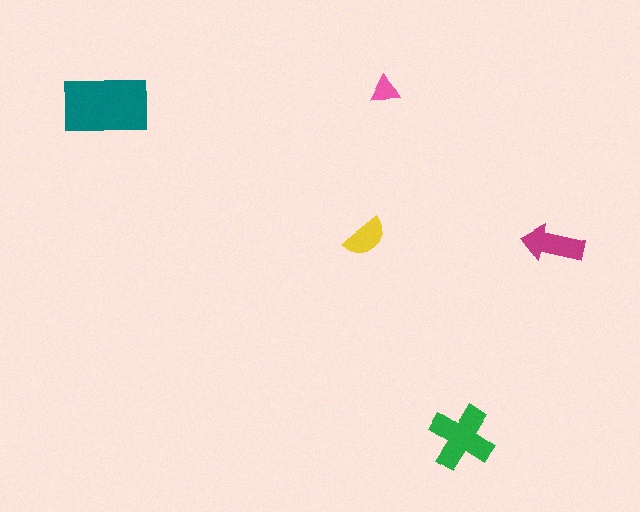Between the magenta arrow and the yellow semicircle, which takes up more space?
The magenta arrow.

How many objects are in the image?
There are 5 objects in the image.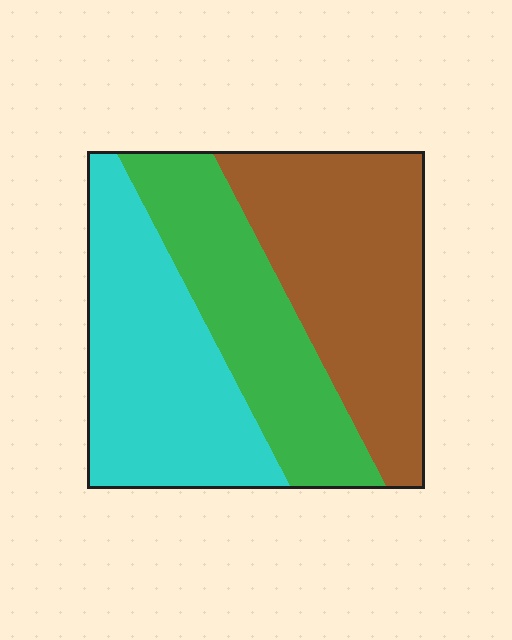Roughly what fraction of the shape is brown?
Brown covers about 35% of the shape.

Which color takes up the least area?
Green, at roughly 30%.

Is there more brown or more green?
Brown.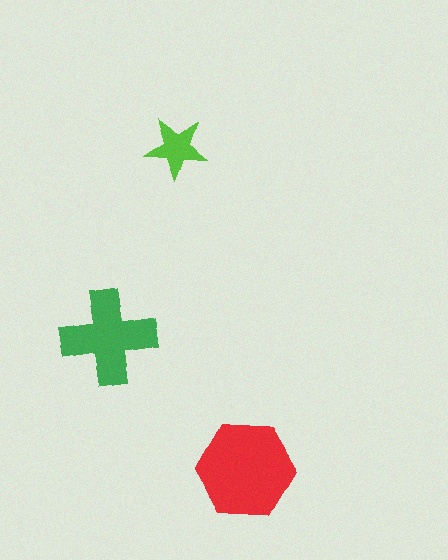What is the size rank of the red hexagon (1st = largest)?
1st.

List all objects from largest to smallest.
The red hexagon, the green cross, the lime star.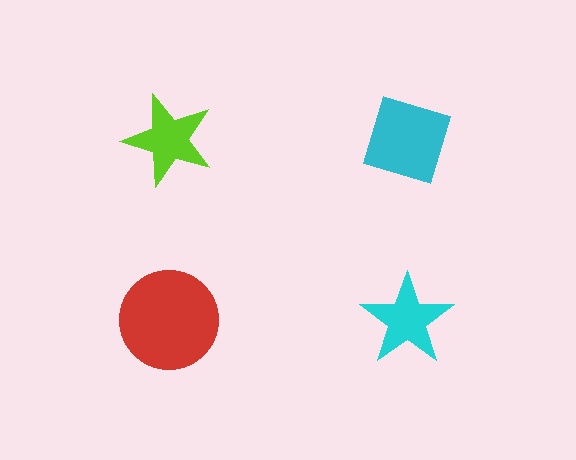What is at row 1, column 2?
A cyan diamond.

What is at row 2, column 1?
A red circle.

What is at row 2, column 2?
A cyan star.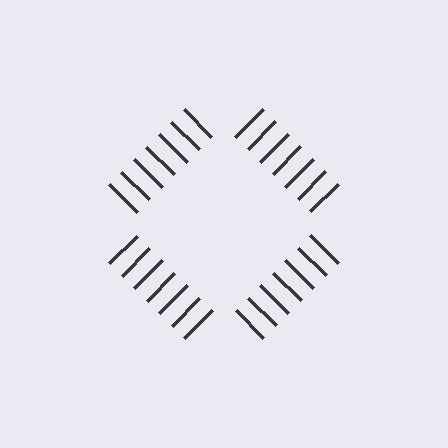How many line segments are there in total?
28 — 7 along each of the 4 edges.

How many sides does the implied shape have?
4 sides — the line-ends trace a square.